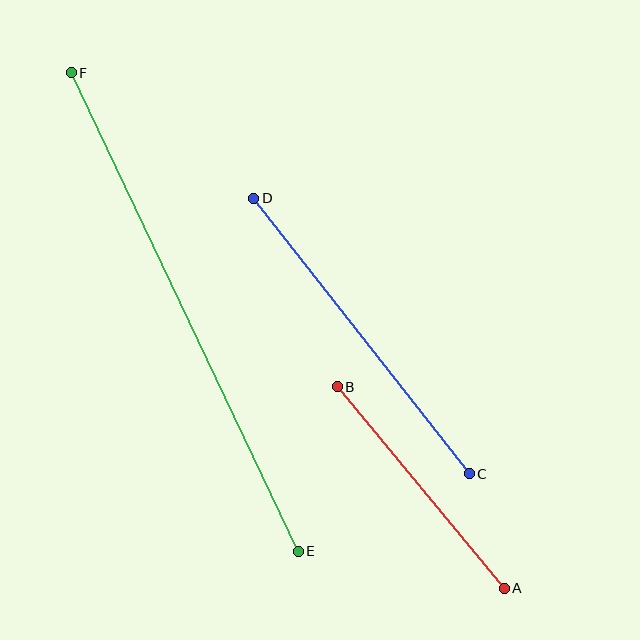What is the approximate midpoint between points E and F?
The midpoint is at approximately (185, 312) pixels.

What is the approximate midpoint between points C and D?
The midpoint is at approximately (361, 336) pixels.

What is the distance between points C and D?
The distance is approximately 350 pixels.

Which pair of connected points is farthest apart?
Points E and F are farthest apart.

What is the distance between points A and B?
The distance is approximately 262 pixels.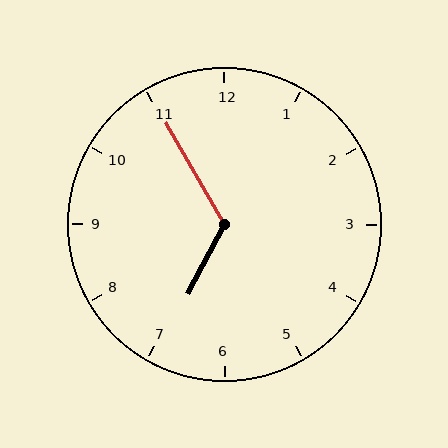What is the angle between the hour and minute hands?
Approximately 122 degrees.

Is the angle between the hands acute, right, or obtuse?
It is obtuse.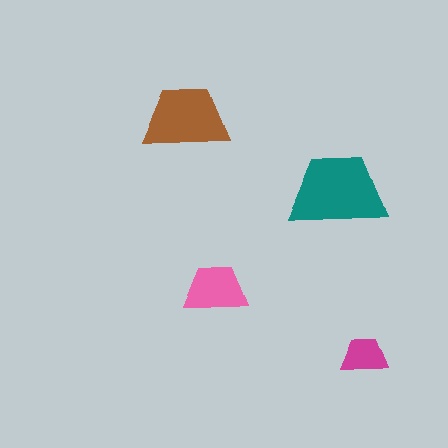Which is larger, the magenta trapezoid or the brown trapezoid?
The brown one.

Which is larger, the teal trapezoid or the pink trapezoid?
The teal one.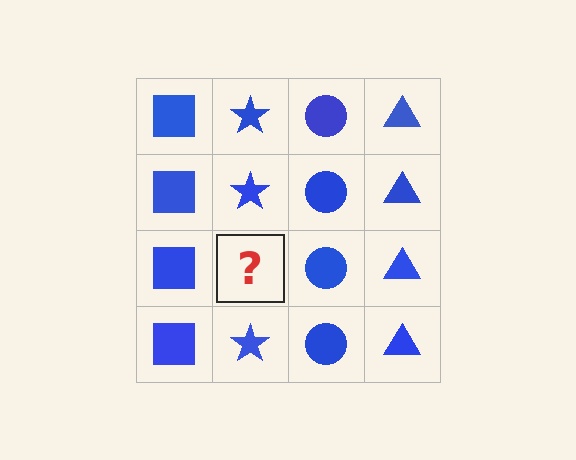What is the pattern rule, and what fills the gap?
The rule is that each column has a consistent shape. The gap should be filled with a blue star.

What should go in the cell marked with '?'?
The missing cell should contain a blue star.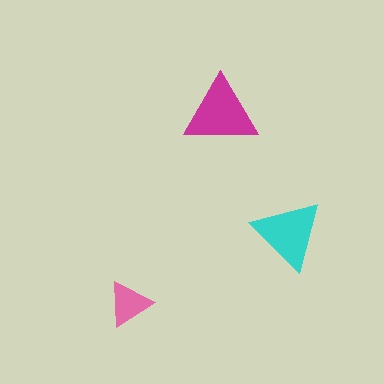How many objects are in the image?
There are 3 objects in the image.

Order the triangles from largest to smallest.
the magenta one, the cyan one, the pink one.